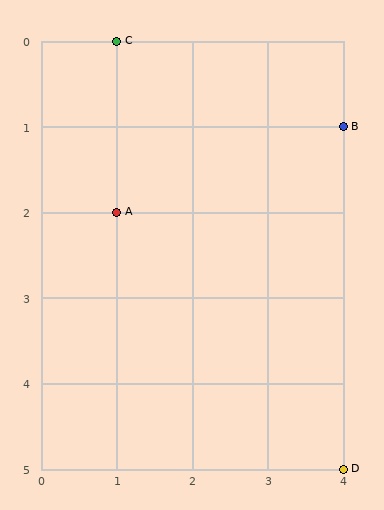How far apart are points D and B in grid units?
Points D and B are 4 rows apart.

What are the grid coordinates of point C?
Point C is at grid coordinates (1, 0).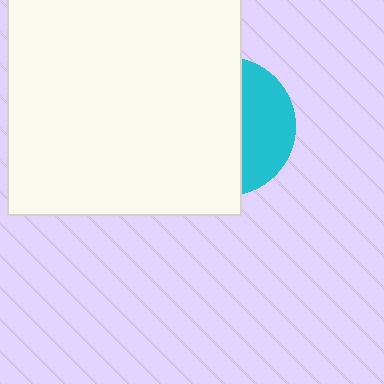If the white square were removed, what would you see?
You would see the complete cyan circle.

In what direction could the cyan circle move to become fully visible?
The cyan circle could move right. That would shift it out from behind the white square entirely.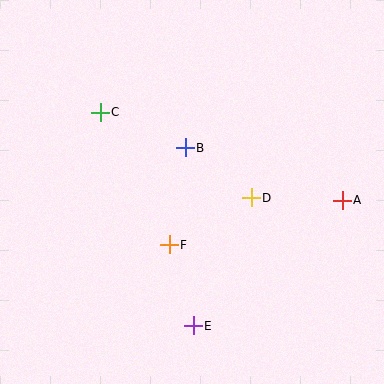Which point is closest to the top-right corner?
Point A is closest to the top-right corner.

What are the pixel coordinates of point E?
Point E is at (193, 326).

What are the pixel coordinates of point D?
Point D is at (251, 198).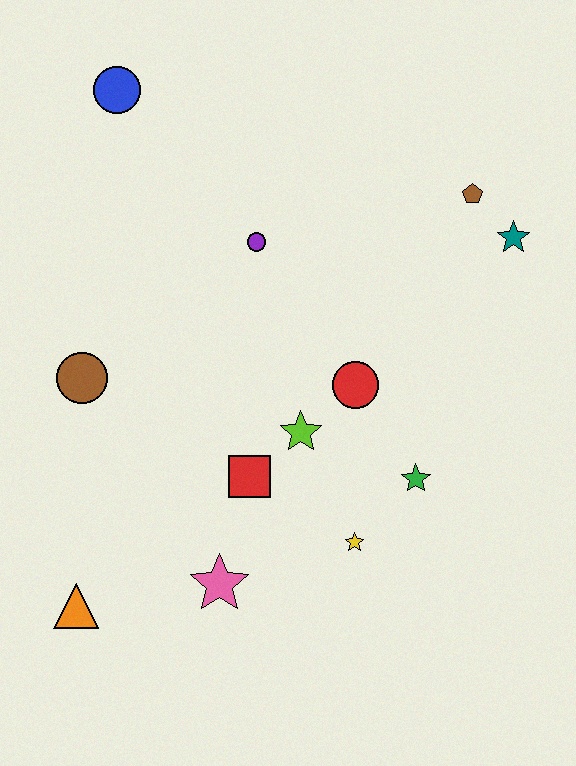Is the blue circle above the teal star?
Yes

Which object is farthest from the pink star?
The blue circle is farthest from the pink star.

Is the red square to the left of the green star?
Yes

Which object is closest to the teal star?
The brown pentagon is closest to the teal star.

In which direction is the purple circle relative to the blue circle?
The purple circle is below the blue circle.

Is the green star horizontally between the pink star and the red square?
No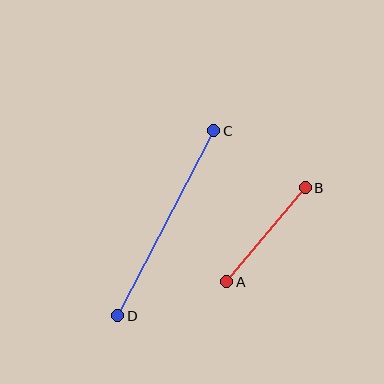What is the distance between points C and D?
The distance is approximately 208 pixels.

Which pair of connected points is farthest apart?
Points C and D are farthest apart.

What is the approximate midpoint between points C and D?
The midpoint is at approximately (166, 223) pixels.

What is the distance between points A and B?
The distance is approximately 123 pixels.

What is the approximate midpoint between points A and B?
The midpoint is at approximately (266, 235) pixels.